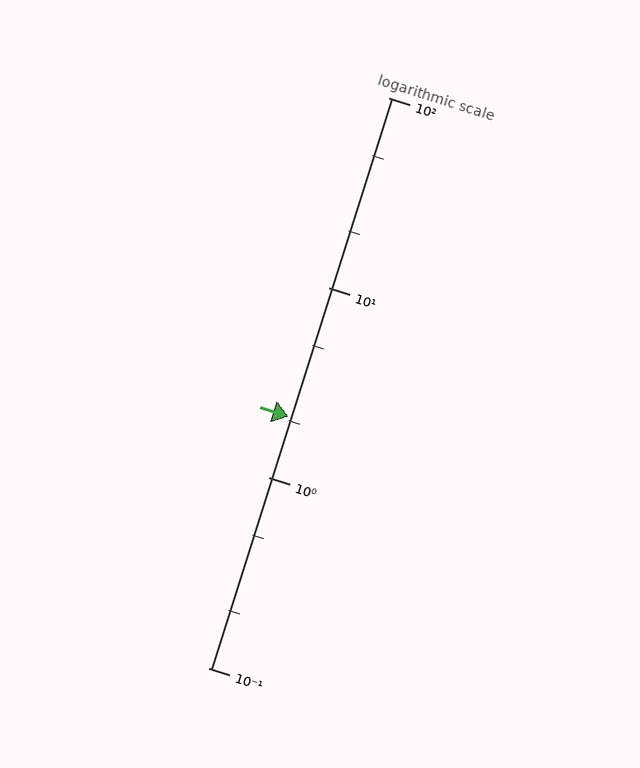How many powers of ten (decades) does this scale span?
The scale spans 3 decades, from 0.1 to 100.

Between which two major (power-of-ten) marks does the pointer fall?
The pointer is between 1 and 10.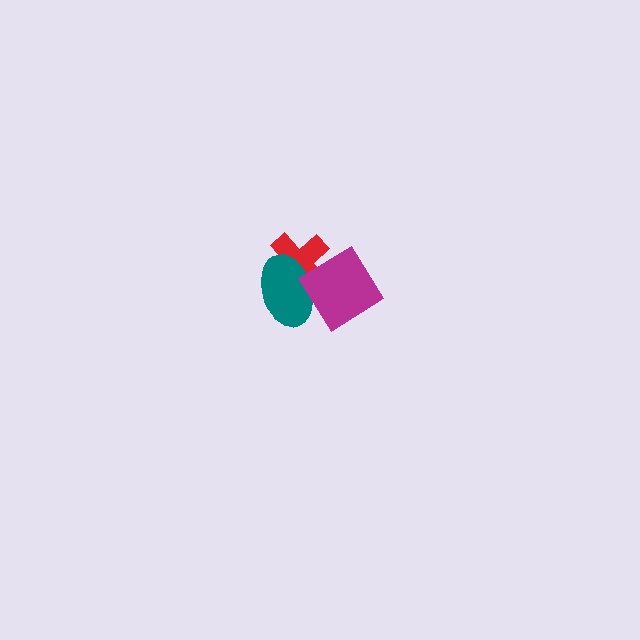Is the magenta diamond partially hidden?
No, no other shape covers it.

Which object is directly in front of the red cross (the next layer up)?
The teal ellipse is directly in front of the red cross.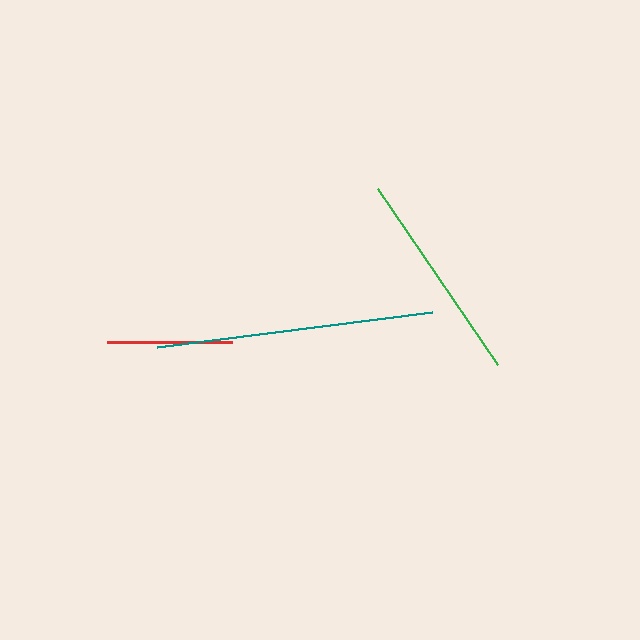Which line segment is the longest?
The teal line is the longest at approximately 278 pixels.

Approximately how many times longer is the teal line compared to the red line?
The teal line is approximately 2.2 times the length of the red line.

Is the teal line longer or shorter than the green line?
The teal line is longer than the green line.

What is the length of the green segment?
The green segment is approximately 213 pixels long.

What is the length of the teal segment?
The teal segment is approximately 278 pixels long.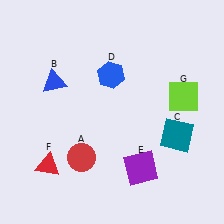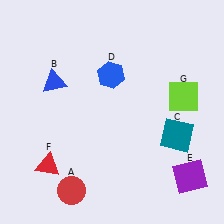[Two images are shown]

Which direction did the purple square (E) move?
The purple square (E) moved right.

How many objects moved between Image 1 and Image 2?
2 objects moved between the two images.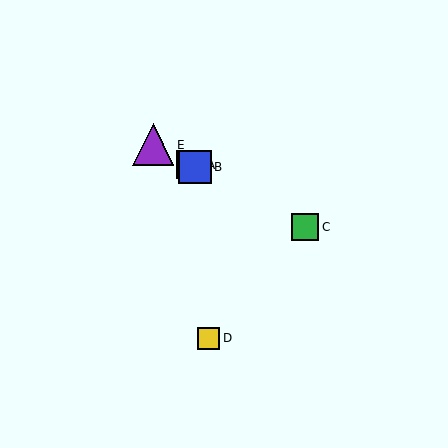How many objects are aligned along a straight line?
4 objects (A, B, C, E) are aligned along a straight line.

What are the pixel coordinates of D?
Object D is at (209, 338).